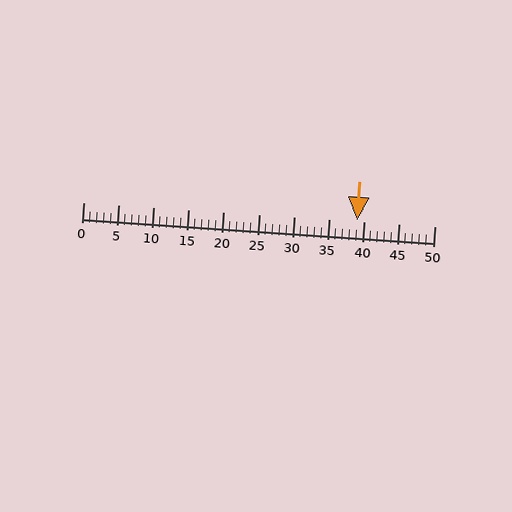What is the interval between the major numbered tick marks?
The major tick marks are spaced 5 units apart.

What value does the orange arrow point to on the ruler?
The orange arrow points to approximately 39.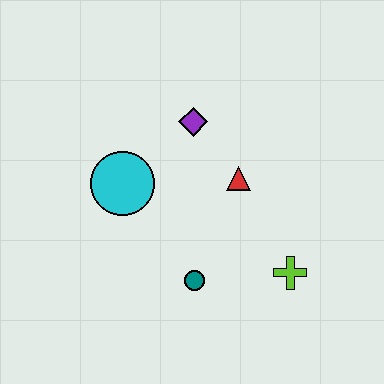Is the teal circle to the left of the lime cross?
Yes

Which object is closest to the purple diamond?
The red triangle is closest to the purple diamond.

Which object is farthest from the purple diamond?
The lime cross is farthest from the purple diamond.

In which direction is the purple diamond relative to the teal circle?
The purple diamond is above the teal circle.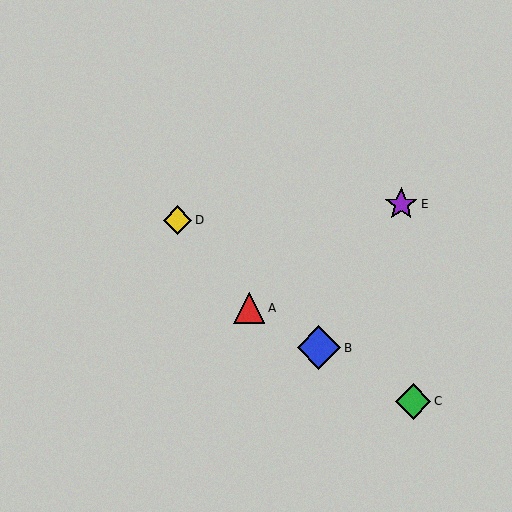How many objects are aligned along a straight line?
3 objects (A, B, C) are aligned along a straight line.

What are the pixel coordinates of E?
Object E is at (401, 204).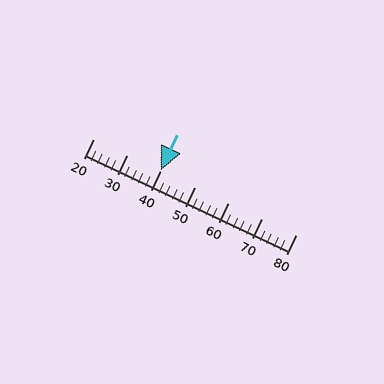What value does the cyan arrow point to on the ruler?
The cyan arrow points to approximately 40.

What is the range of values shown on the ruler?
The ruler shows values from 20 to 80.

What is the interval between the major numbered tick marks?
The major tick marks are spaced 10 units apart.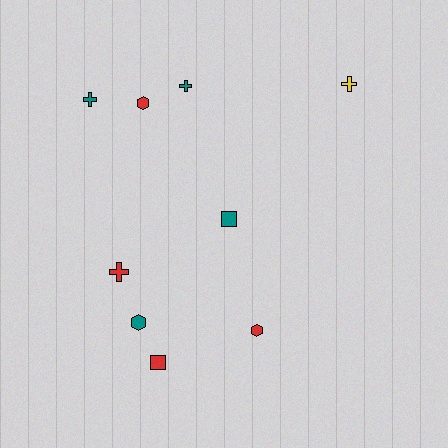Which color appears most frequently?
Red, with 4 objects.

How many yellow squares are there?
There are no yellow squares.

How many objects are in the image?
There are 9 objects.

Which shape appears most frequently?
Cross, with 4 objects.